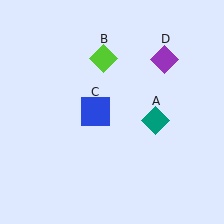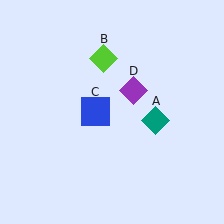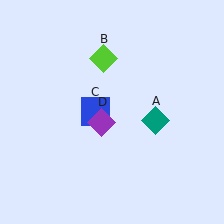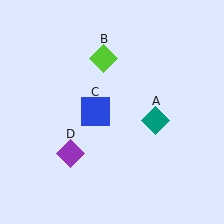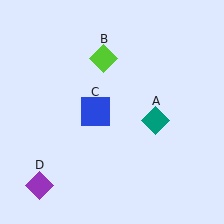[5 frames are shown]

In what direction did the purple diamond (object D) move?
The purple diamond (object D) moved down and to the left.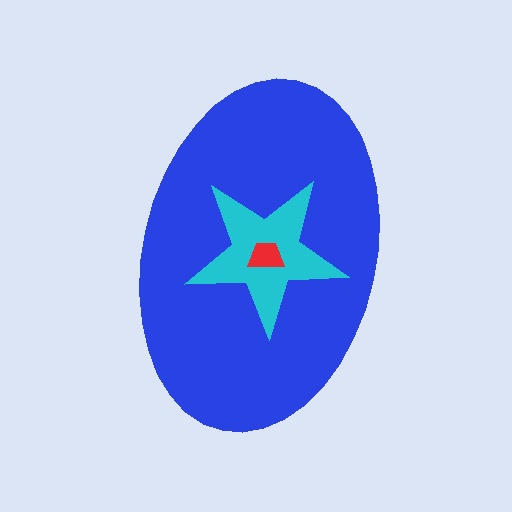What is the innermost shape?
The red trapezoid.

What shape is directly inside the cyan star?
The red trapezoid.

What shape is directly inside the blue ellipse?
The cyan star.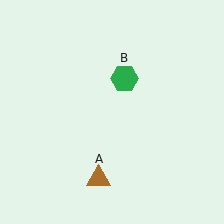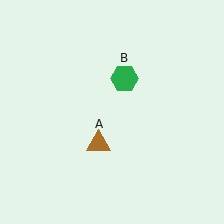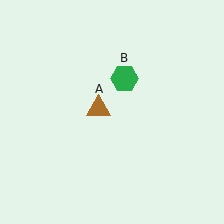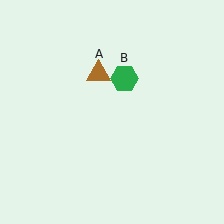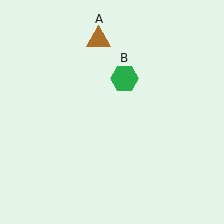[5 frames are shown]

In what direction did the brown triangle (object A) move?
The brown triangle (object A) moved up.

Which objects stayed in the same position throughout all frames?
Green hexagon (object B) remained stationary.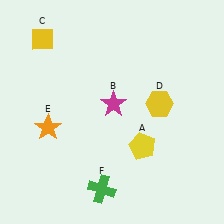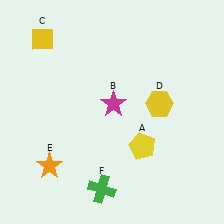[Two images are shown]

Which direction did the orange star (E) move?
The orange star (E) moved down.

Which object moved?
The orange star (E) moved down.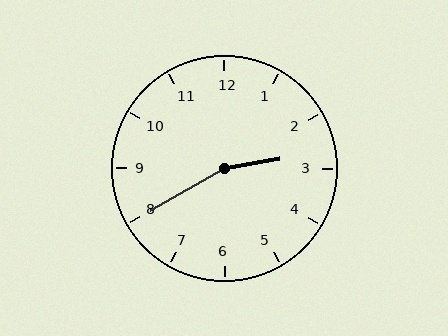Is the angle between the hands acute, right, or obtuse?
It is obtuse.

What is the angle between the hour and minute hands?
Approximately 160 degrees.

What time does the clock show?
2:40.